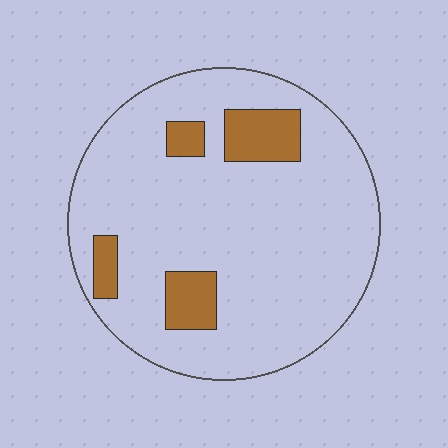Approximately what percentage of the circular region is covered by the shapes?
Approximately 15%.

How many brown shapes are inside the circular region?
4.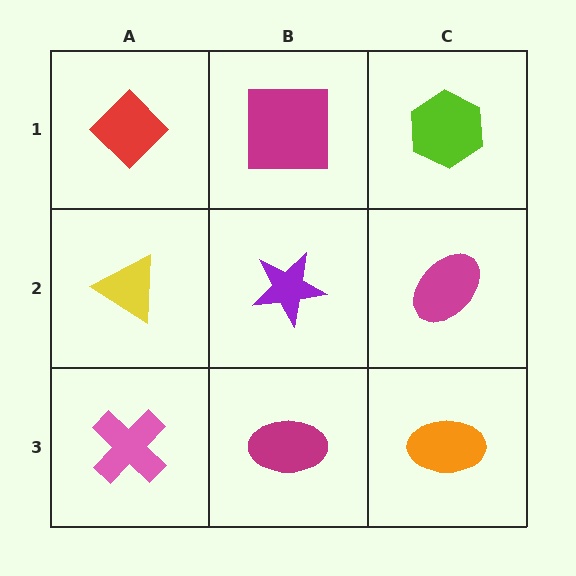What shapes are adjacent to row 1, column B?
A purple star (row 2, column B), a red diamond (row 1, column A), a lime hexagon (row 1, column C).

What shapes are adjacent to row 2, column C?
A lime hexagon (row 1, column C), an orange ellipse (row 3, column C), a purple star (row 2, column B).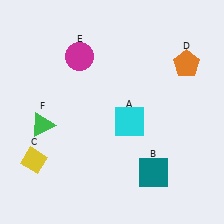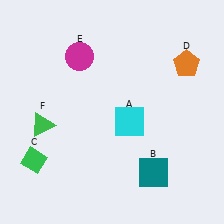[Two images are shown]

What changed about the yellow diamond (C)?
In Image 1, C is yellow. In Image 2, it changed to green.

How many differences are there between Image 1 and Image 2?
There is 1 difference between the two images.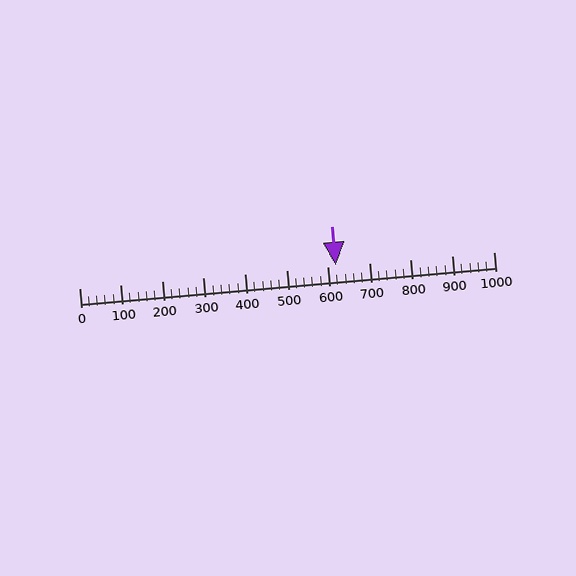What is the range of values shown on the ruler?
The ruler shows values from 0 to 1000.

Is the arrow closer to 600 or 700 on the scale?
The arrow is closer to 600.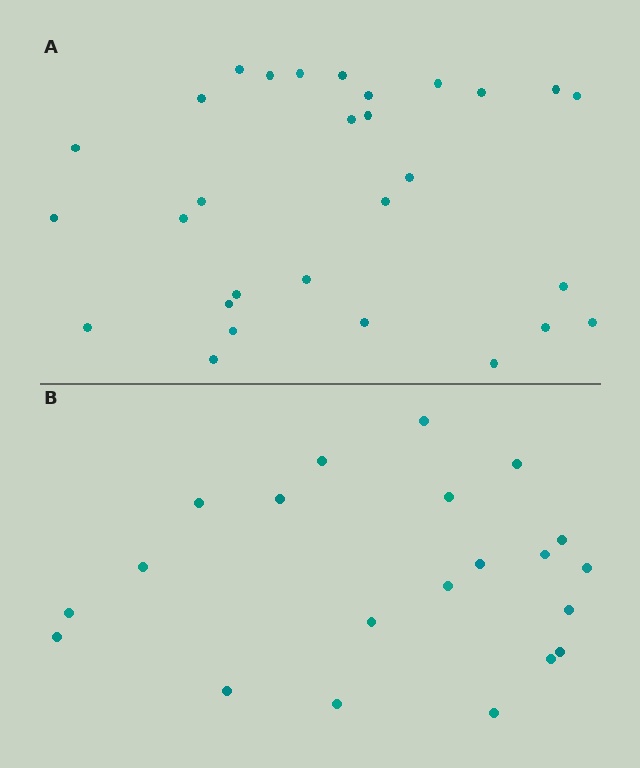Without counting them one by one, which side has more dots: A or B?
Region A (the top region) has more dots.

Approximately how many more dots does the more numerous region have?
Region A has roughly 8 or so more dots than region B.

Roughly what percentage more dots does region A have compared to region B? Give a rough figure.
About 40% more.